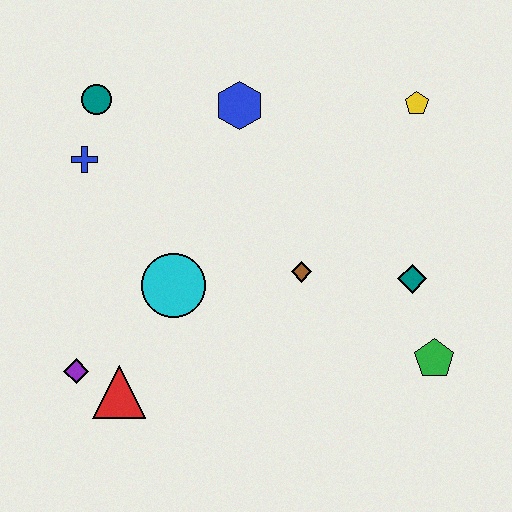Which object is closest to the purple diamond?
The red triangle is closest to the purple diamond.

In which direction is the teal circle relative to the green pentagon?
The teal circle is to the left of the green pentagon.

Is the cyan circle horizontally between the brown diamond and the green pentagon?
No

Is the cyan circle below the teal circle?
Yes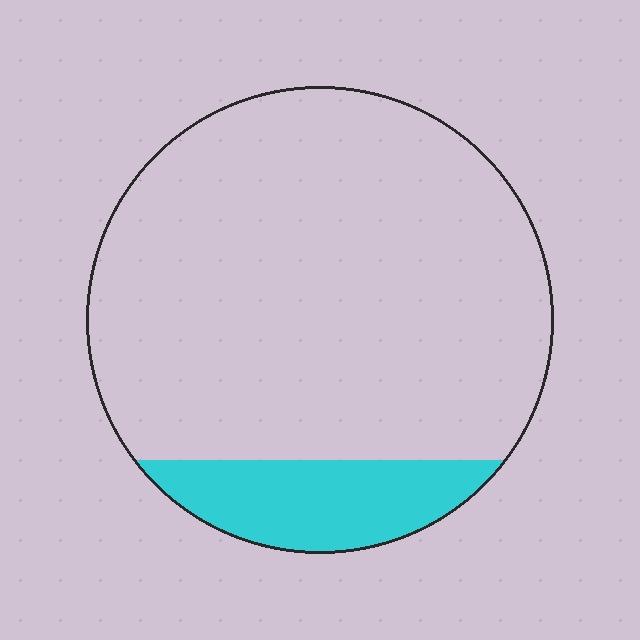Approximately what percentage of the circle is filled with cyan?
Approximately 15%.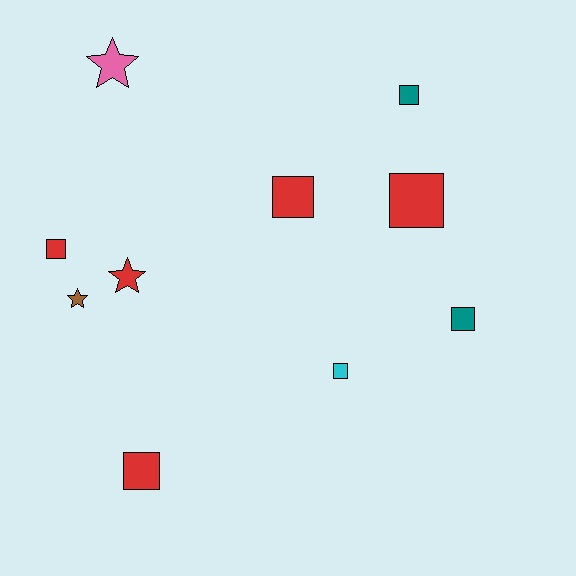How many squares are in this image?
There are 7 squares.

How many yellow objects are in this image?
There are no yellow objects.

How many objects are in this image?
There are 10 objects.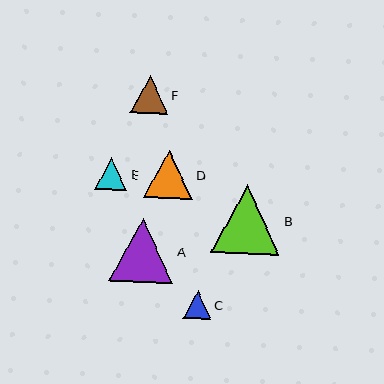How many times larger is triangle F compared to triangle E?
Triangle F is approximately 1.2 times the size of triangle E.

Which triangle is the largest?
Triangle B is the largest with a size of approximately 68 pixels.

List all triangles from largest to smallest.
From largest to smallest: B, A, D, F, E, C.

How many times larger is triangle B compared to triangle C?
Triangle B is approximately 2.5 times the size of triangle C.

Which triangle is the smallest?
Triangle C is the smallest with a size of approximately 27 pixels.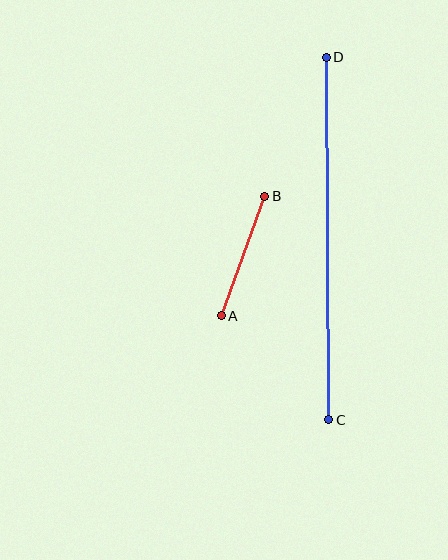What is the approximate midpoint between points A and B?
The midpoint is at approximately (243, 256) pixels.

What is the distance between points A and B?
The distance is approximately 127 pixels.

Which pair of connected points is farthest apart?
Points C and D are farthest apart.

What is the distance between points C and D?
The distance is approximately 362 pixels.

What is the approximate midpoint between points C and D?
The midpoint is at approximately (328, 239) pixels.